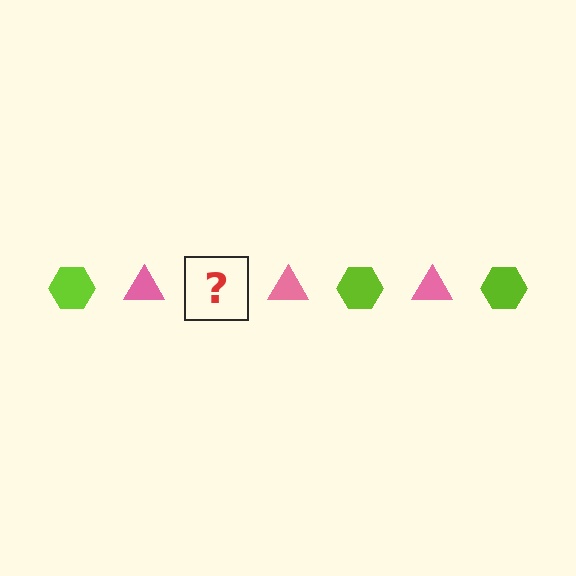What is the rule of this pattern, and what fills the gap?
The rule is that the pattern alternates between lime hexagon and pink triangle. The gap should be filled with a lime hexagon.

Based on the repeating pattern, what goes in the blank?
The blank should be a lime hexagon.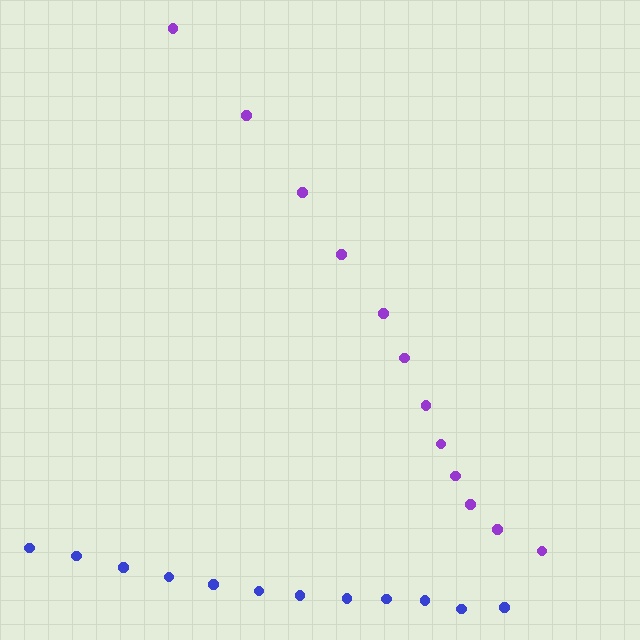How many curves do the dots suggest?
There are 2 distinct paths.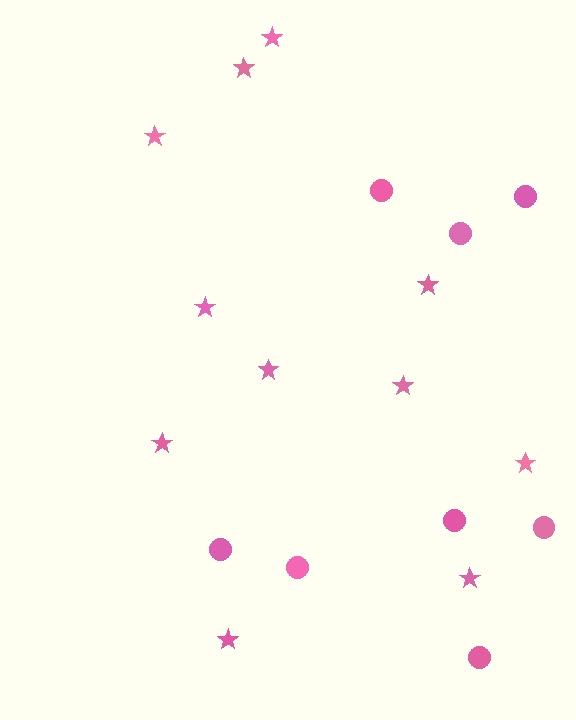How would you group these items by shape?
There are 2 groups: one group of stars (11) and one group of circles (8).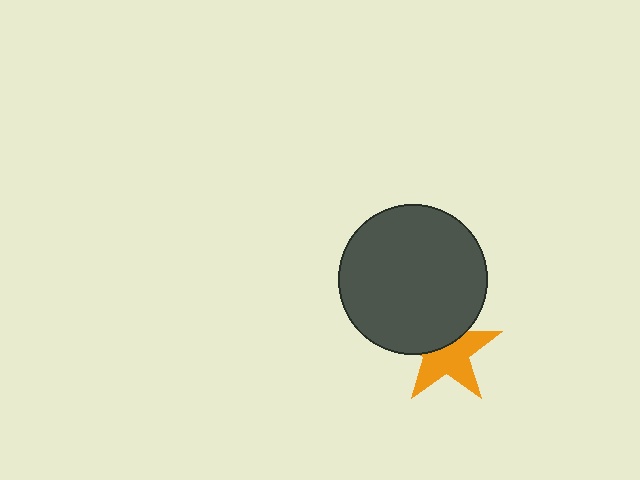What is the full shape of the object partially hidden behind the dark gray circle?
The partially hidden object is an orange star.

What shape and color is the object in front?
The object in front is a dark gray circle.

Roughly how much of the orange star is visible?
About half of it is visible (roughly 60%).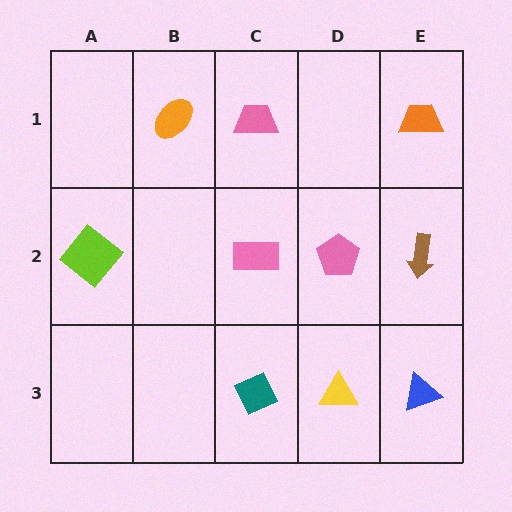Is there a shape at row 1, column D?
No, that cell is empty.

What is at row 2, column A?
A lime diamond.